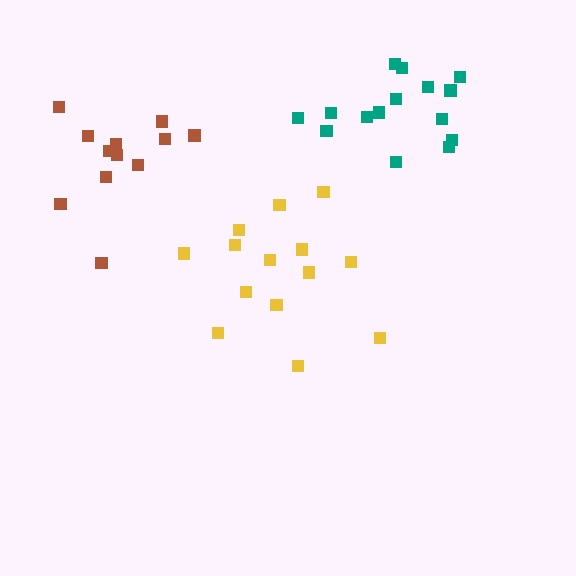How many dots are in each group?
Group 1: 14 dots, Group 2: 12 dots, Group 3: 15 dots (41 total).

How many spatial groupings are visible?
There are 3 spatial groupings.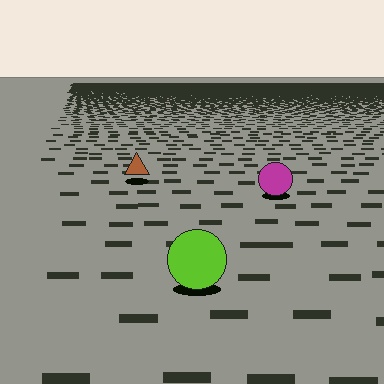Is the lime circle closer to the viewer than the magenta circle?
Yes. The lime circle is closer — you can tell from the texture gradient: the ground texture is coarser near it.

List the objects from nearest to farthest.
From nearest to farthest: the lime circle, the magenta circle, the brown triangle.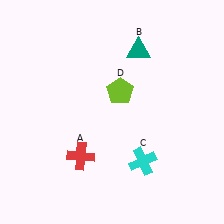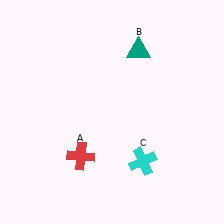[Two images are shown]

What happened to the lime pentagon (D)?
The lime pentagon (D) was removed in Image 2. It was in the top-right area of Image 1.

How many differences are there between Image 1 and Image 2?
There is 1 difference between the two images.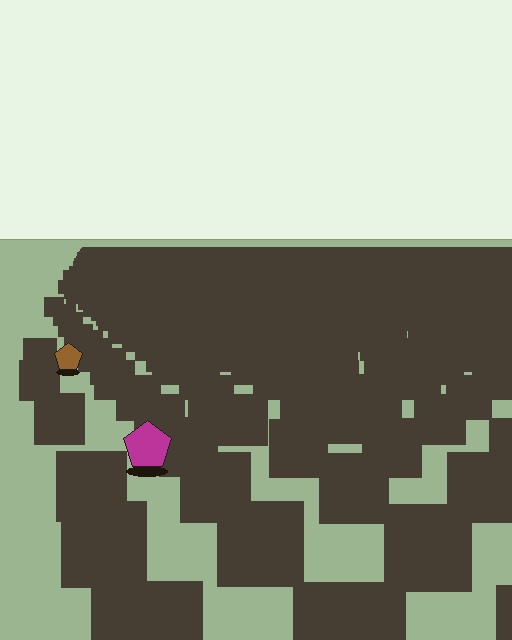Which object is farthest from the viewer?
The brown pentagon is farthest from the viewer. It appears smaller and the ground texture around it is denser.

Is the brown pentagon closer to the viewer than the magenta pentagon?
No. The magenta pentagon is closer — you can tell from the texture gradient: the ground texture is coarser near it.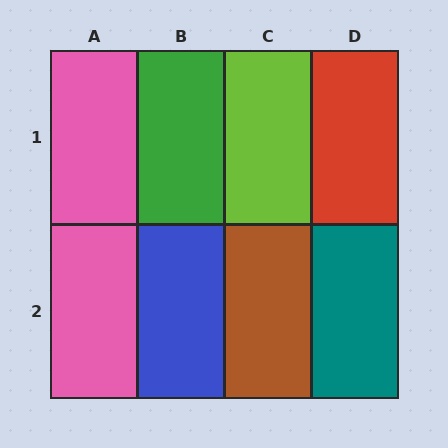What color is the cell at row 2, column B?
Blue.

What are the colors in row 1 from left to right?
Pink, green, lime, red.